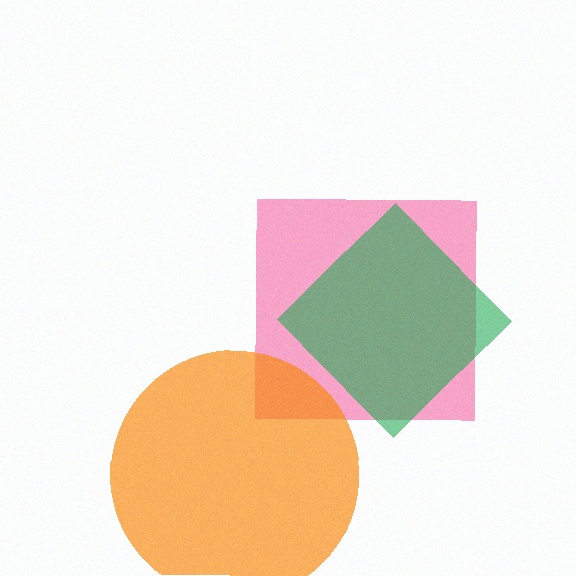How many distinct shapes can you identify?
There are 3 distinct shapes: a pink square, an orange circle, a green diamond.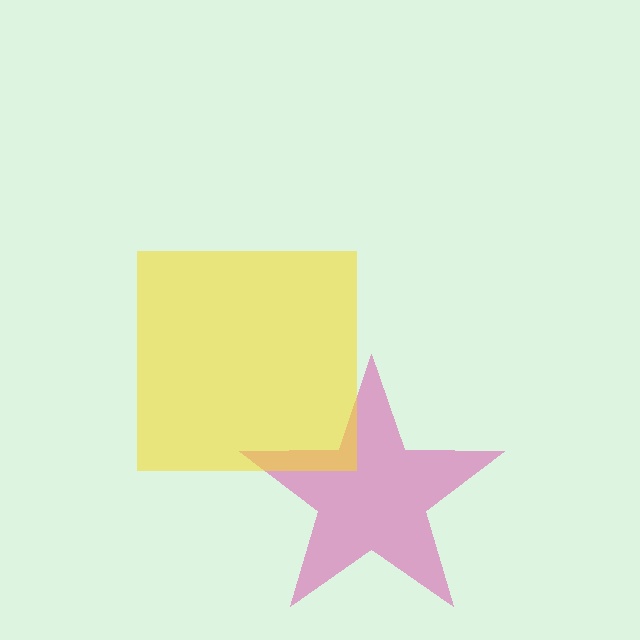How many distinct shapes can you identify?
There are 2 distinct shapes: a pink star, a yellow square.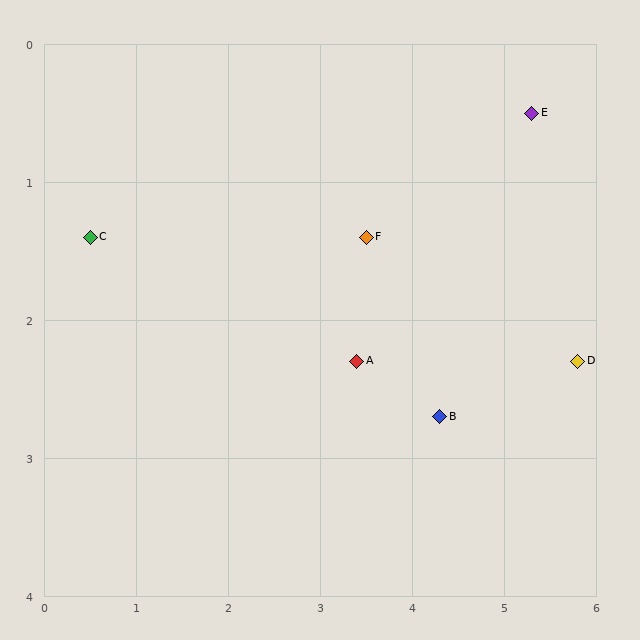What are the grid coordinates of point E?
Point E is at approximately (5.3, 0.5).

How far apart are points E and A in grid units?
Points E and A are about 2.6 grid units apart.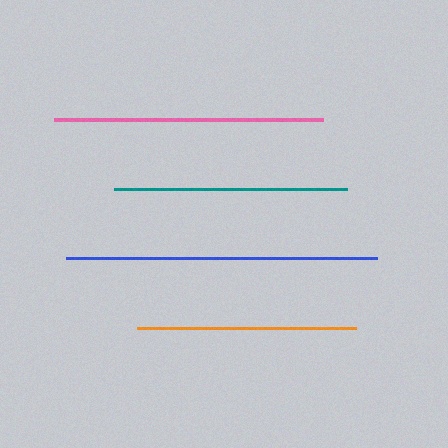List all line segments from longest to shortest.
From longest to shortest: blue, pink, teal, orange.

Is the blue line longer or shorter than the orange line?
The blue line is longer than the orange line.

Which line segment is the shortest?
The orange line is the shortest at approximately 218 pixels.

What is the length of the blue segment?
The blue segment is approximately 310 pixels long.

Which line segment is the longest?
The blue line is the longest at approximately 310 pixels.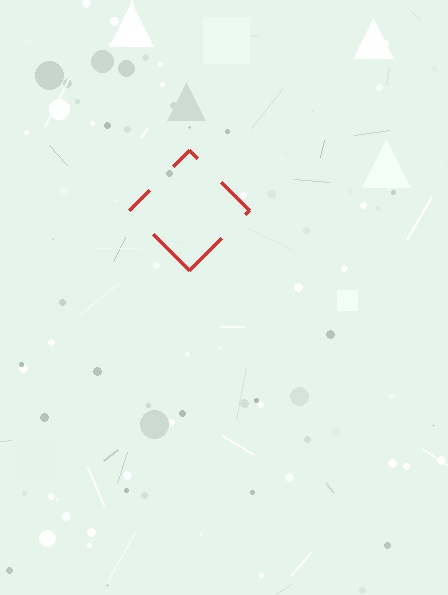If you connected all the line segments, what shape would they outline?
They would outline a diamond.